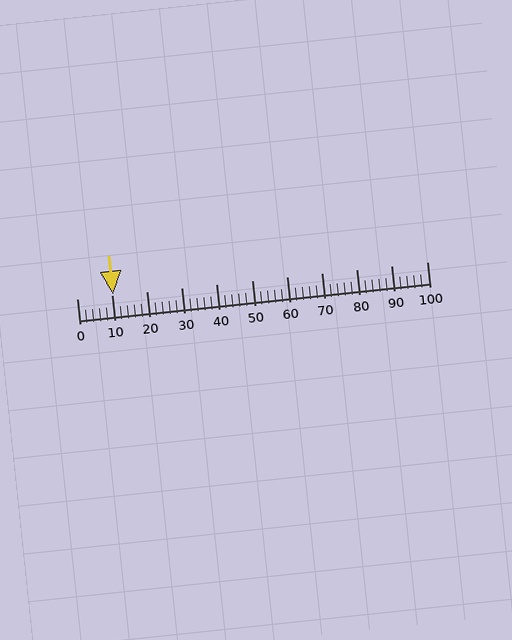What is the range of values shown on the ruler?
The ruler shows values from 0 to 100.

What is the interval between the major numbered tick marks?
The major tick marks are spaced 10 units apart.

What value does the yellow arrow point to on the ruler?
The yellow arrow points to approximately 10.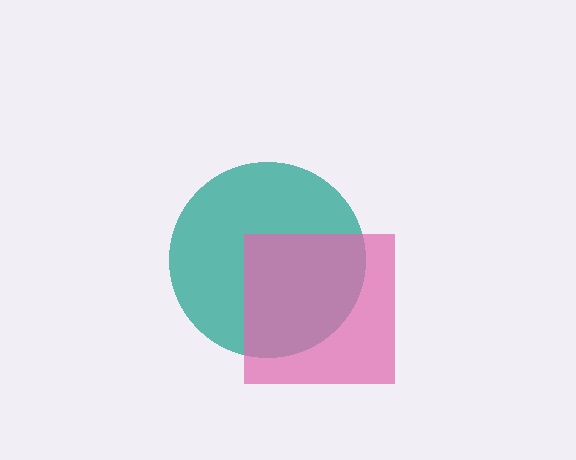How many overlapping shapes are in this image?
There are 2 overlapping shapes in the image.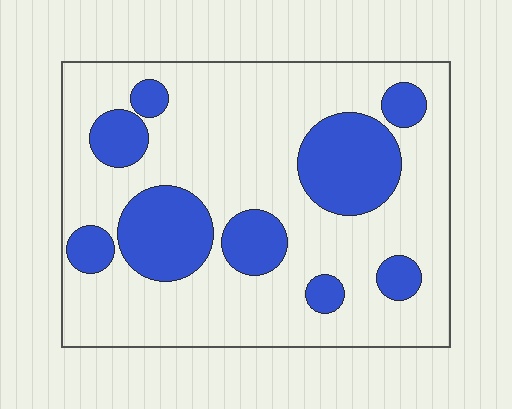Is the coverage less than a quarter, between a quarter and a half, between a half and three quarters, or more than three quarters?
Between a quarter and a half.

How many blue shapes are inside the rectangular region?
9.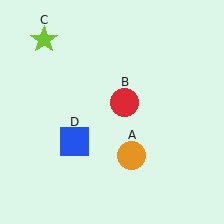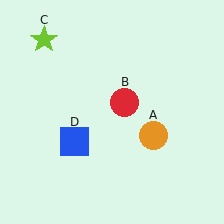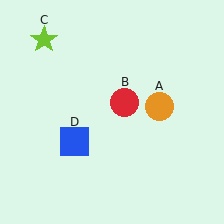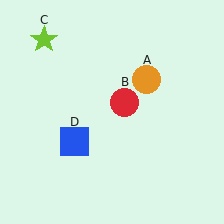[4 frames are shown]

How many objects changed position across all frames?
1 object changed position: orange circle (object A).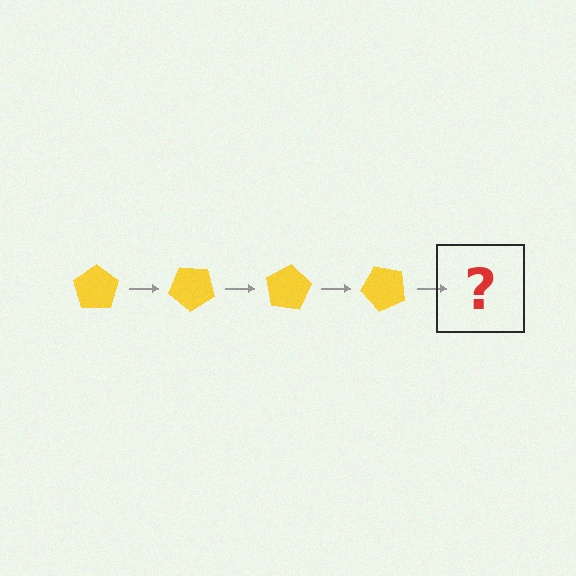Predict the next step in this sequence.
The next step is a yellow pentagon rotated 160 degrees.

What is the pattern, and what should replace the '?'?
The pattern is that the pentagon rotates 40 degrees each step. The '?' should be a yellow pentagon rotated 160 degrees.